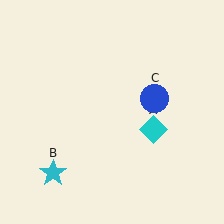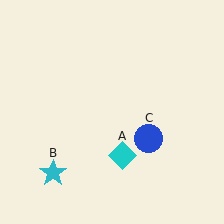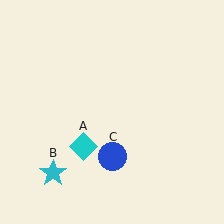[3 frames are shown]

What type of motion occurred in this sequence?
The cyan diamond (object A), blue circle (object C) rotated clockwise around the center of the scene.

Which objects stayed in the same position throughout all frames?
Cyan star (object B) remained stationary.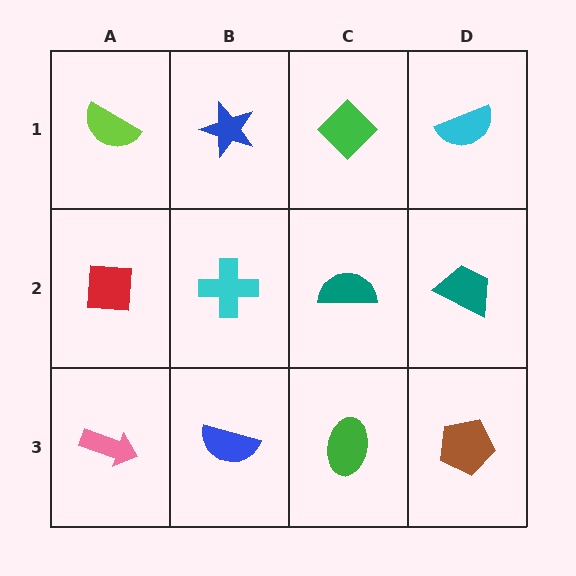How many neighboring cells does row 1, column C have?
3.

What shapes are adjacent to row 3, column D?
A teal trapezoid (row 2, column D), a green ellipse (row 3, column C).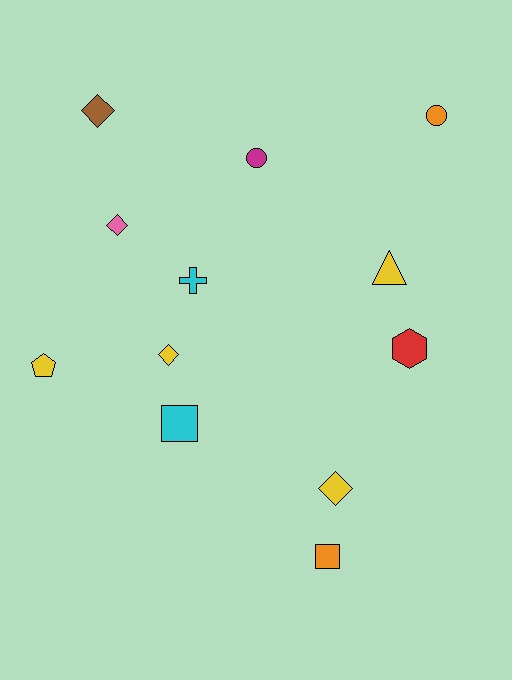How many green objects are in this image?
There are no green objects.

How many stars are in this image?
There are no stars.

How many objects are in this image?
There are 12 objects.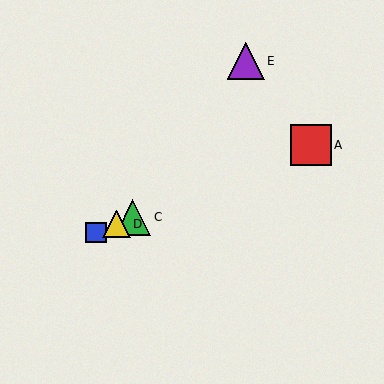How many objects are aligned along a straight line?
4 objects (A, B, C, D) are aligned along a straight line.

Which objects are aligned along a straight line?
Objects A, B, C, D are aligned along a straight line.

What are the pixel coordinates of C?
Object C is at (133, 217).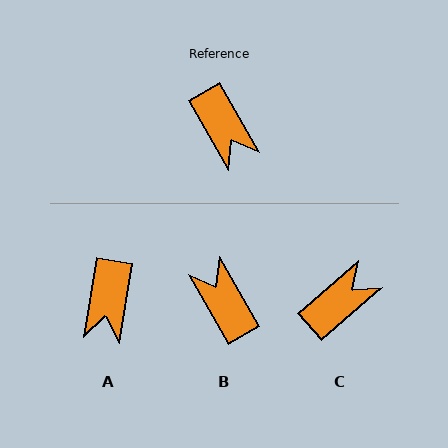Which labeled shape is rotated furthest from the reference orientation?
B, about 179 degrees away.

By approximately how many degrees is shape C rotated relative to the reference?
Approximately 102 degrees counter-clockwise.